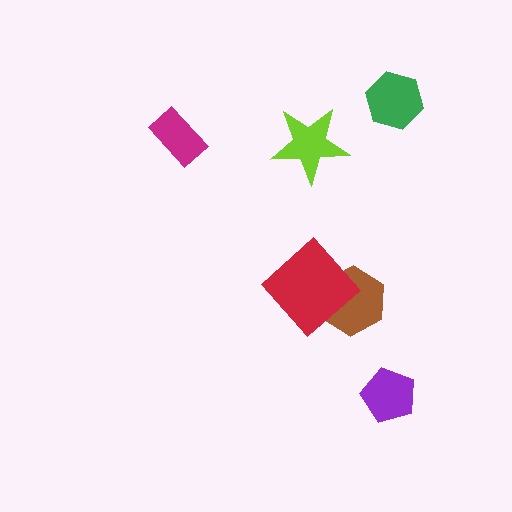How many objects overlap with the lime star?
0 objects overlap with the lime star.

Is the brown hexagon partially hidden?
Yes, it is partially covered by another shape.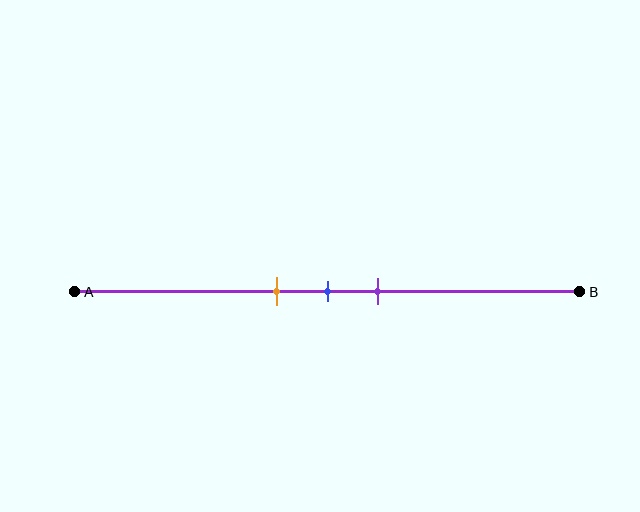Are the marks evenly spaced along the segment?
Yes, the marks are approximately evenly spaced.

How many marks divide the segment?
There are 3 marks dividing the segment.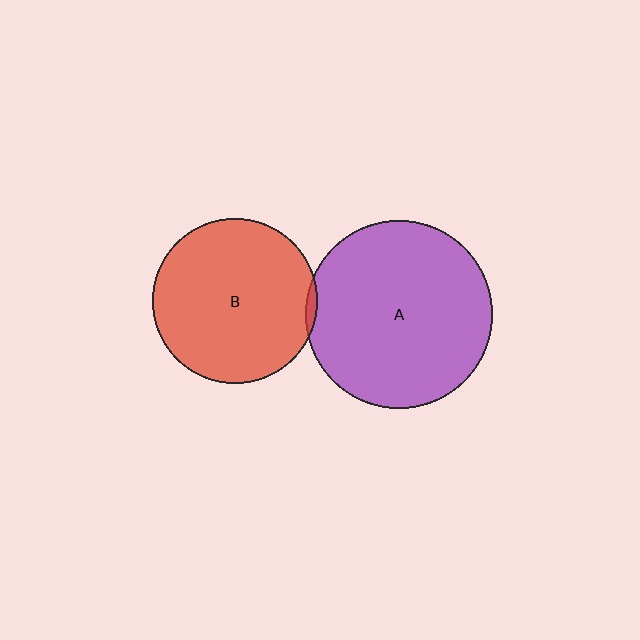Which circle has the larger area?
Circle A (purple).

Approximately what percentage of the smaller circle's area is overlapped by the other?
Approximately 5%.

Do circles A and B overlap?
Yes.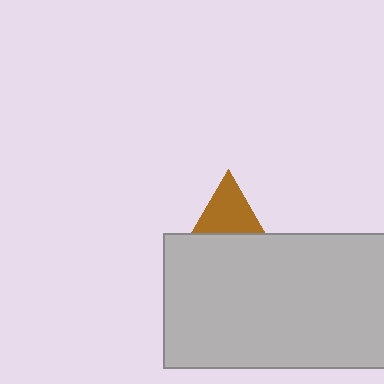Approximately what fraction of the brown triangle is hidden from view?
Roughly 66% of the brown triangle is hidden behind the light gray rectangle.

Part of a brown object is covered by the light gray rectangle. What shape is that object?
It is a triangle.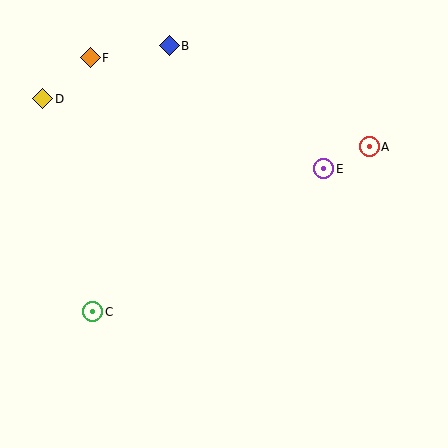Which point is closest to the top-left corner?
Point F is closest to the top-left corner.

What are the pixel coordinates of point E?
Point E is at (324, 169).